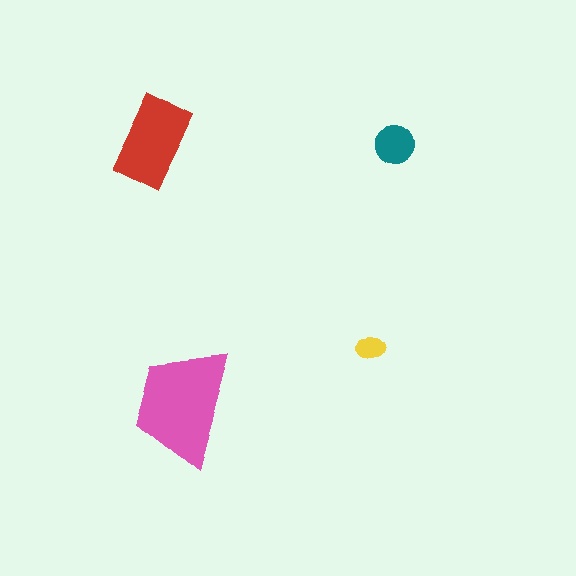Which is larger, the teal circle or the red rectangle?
The red rectangle.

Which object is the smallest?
The yellow ellipse.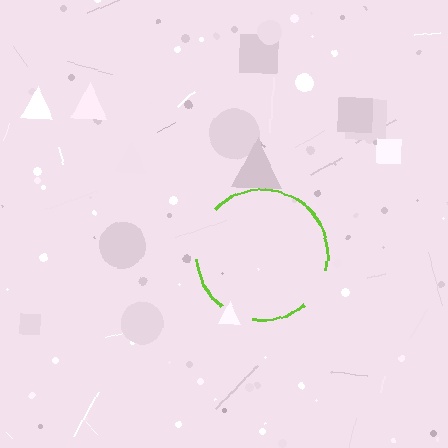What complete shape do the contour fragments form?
The contour fragments form a circle.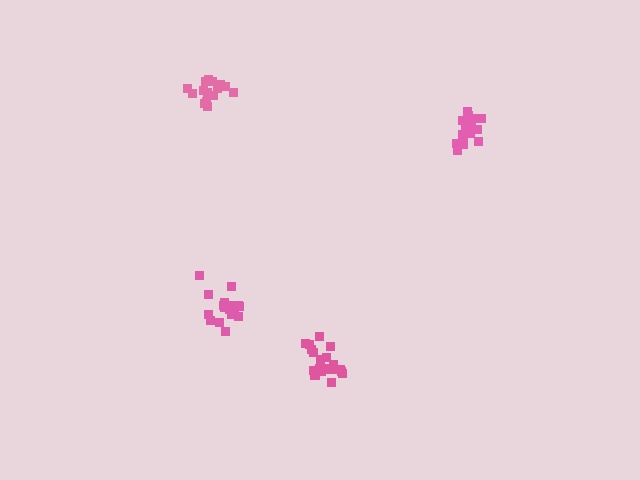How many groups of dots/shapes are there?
There are 4 groups.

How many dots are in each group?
Group 1: 20 dots, Group 2: 18 dots, Group 3: 15 dots, Group 4: 17 dots (70 total).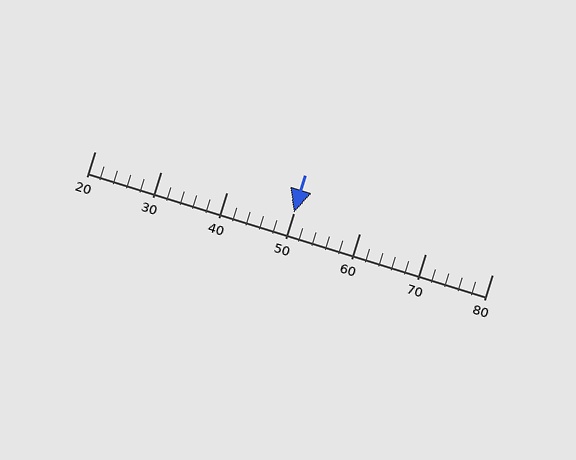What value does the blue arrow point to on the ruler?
The blue arrow points to approximately 50.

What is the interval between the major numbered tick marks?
The major tick marks are spaced 10 units apart.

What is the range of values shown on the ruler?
The ruler shows values from 20 to 80.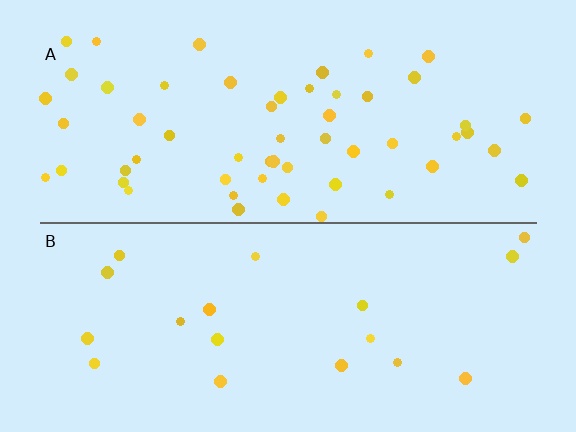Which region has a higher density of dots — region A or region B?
A (the top).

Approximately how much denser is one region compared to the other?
Approximately 2.9× — region A over region B.